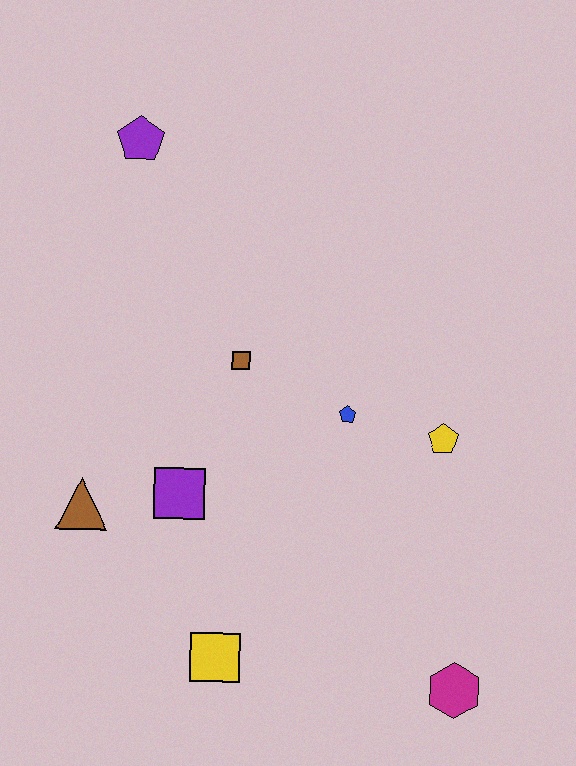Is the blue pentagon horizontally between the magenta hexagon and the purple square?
Yes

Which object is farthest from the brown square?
The magenta hexagon is farthest from the brown square.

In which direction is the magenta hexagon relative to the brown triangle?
The magenta hexagon is to the right of the brown triangle.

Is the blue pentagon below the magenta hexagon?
No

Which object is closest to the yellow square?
The purple square is closest to the yellow square.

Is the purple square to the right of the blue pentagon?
No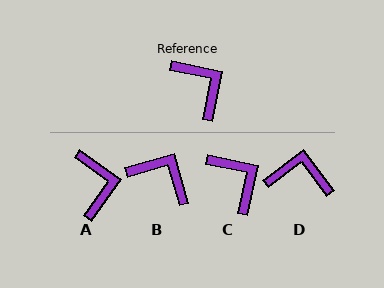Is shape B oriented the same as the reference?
No, it is off by about 28 degrees.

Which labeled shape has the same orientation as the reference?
C.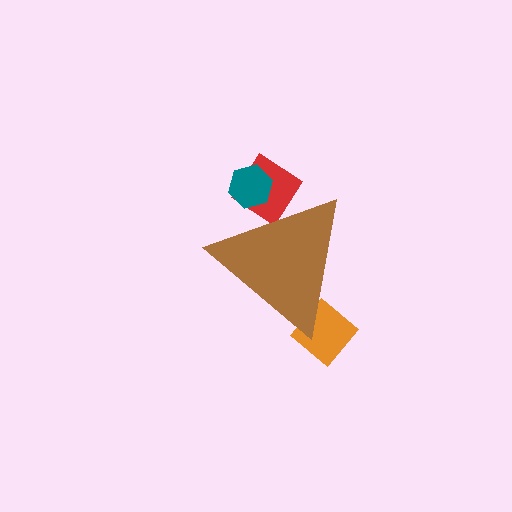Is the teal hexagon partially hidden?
Yes, the teal hexagon is partially hidden behind the brown triangle.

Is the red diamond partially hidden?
Yes, the red diamond is partially hidden behind the brown triangle.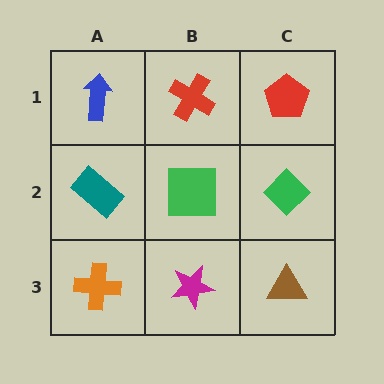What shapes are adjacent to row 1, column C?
A green diamond (row 2, column C), a red cross (row 1, column B).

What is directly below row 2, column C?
A brown triangle.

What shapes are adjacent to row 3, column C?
A green diamond (row 2, column C), a magenta star (row 3, column B).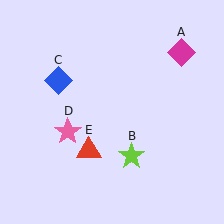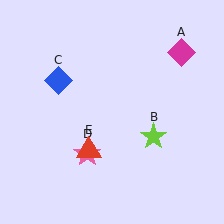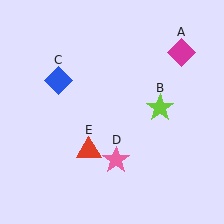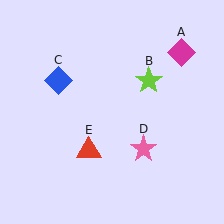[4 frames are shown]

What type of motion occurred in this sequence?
The lime star (object B), pink star (object D) rotated counterclockwise around the center of the scene.